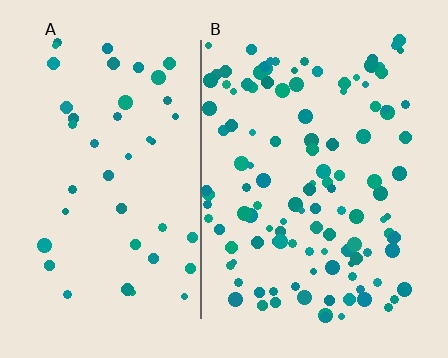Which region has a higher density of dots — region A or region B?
B (the right).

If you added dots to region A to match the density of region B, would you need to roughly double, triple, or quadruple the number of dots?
Approximately triple.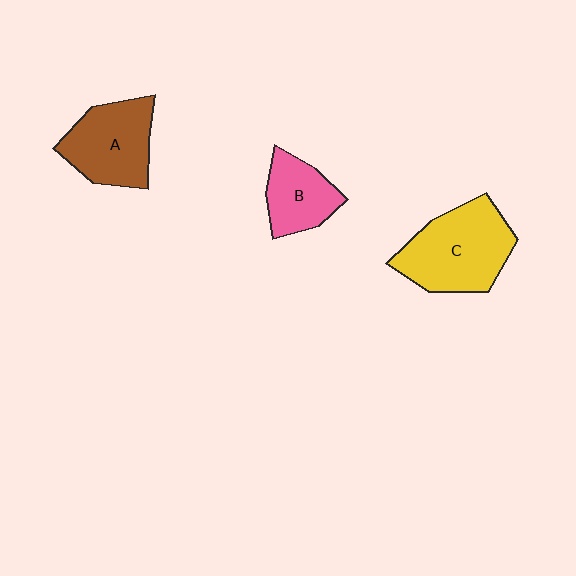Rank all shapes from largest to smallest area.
From largest to smallest: C (yellow), A (brown), B (pink).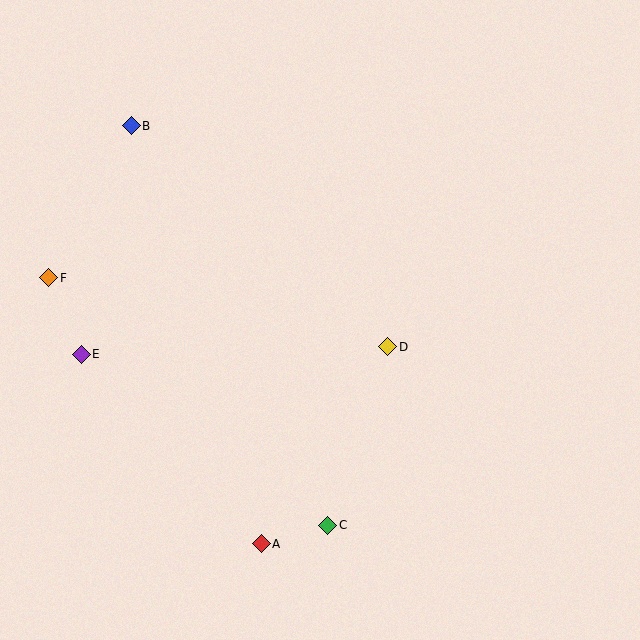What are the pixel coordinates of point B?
Point B is at (131, 126).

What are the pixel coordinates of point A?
Point A is at (261, 544).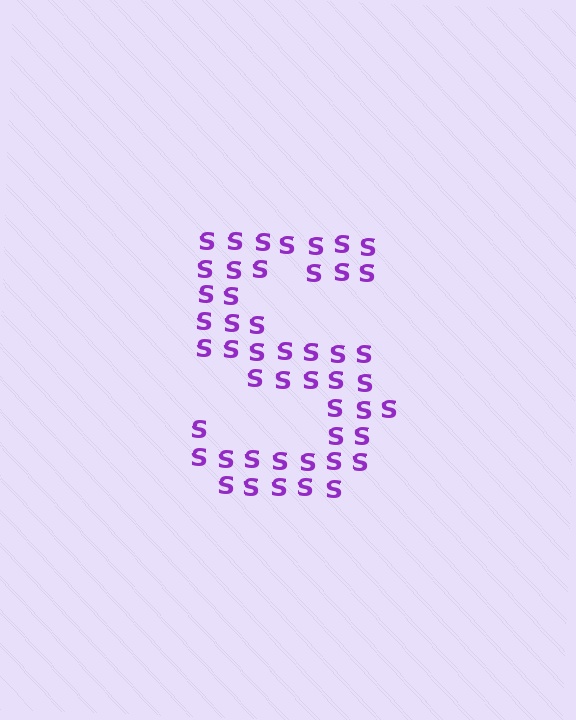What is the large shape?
The large shape is the letter S.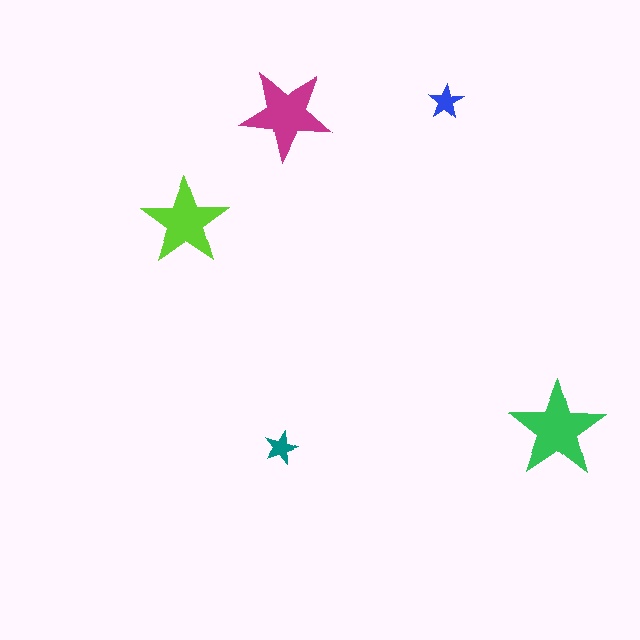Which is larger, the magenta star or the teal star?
The magenta one.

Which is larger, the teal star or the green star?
The green one.